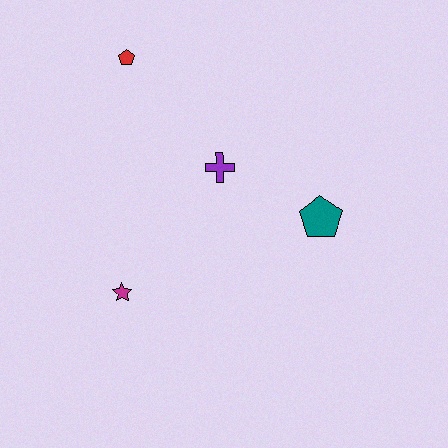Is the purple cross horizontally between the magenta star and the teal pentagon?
Yes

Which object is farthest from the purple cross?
The magenta star is farthest from the purple cross.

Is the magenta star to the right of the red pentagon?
No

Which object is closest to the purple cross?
The teal pentagon is closest to the purple cross.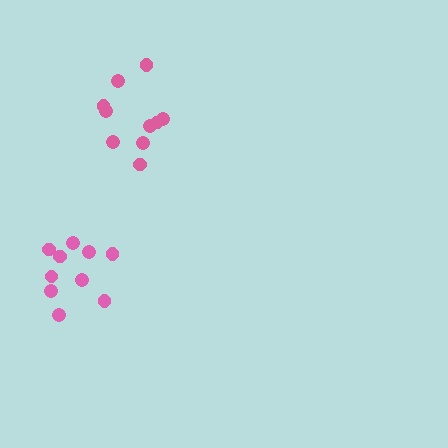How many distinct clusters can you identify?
There are 2 distinct clusters.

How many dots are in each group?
Group 1: 10 dots, Group 2: 10 dots (20 total).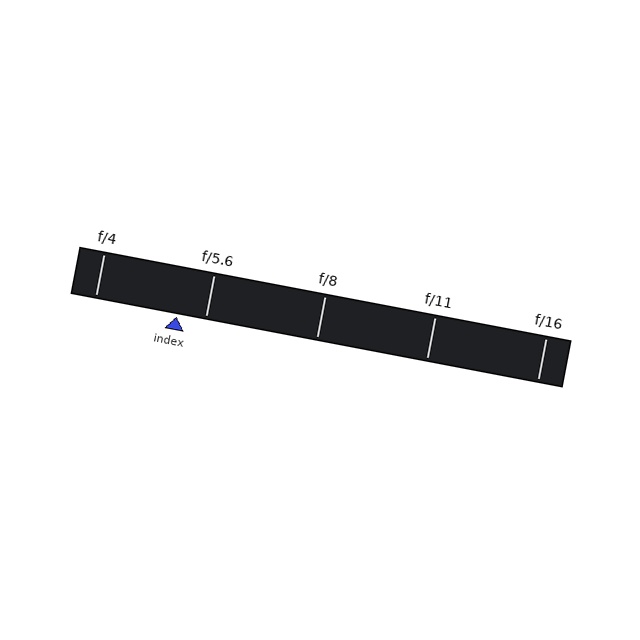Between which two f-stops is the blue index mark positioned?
The index mark is between f/4 and f/5.6.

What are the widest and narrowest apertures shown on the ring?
The widest aperture shown is f/4 and the narrowest is f/16.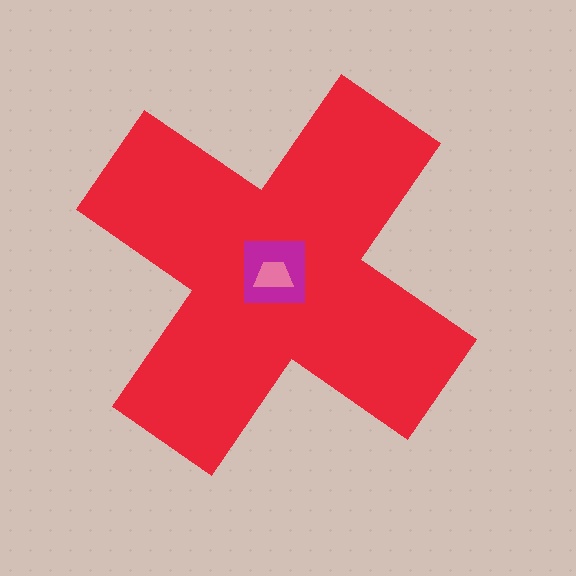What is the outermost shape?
The red cross.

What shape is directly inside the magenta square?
The pink trapezoid.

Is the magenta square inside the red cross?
Yes.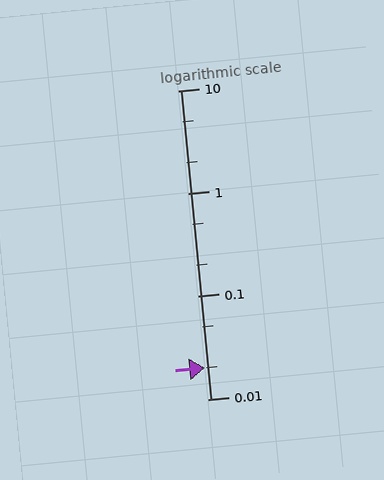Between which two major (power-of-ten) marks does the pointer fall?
The pointer is between 0.01 and 0.1.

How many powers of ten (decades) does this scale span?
The scale spans 3 decades, from 0.01 to 10.